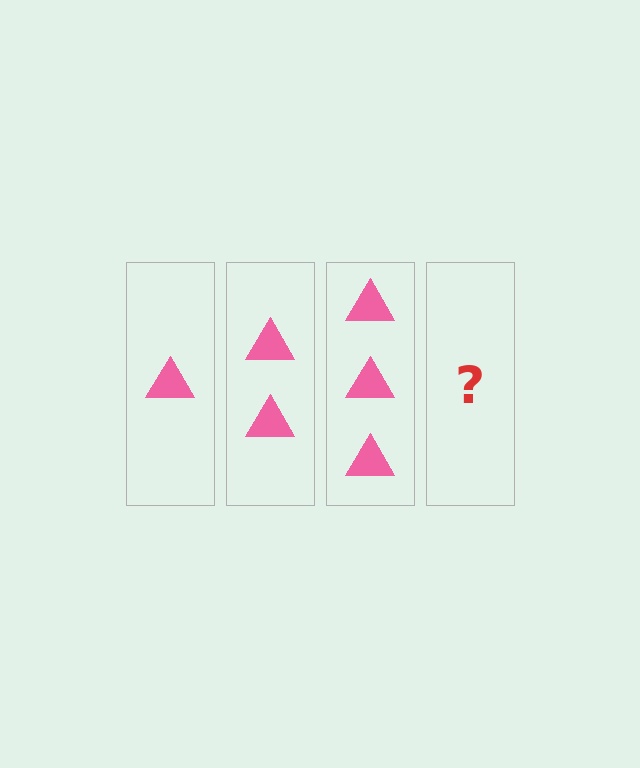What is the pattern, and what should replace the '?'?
The pattern is that each step adds one more triangle. The '?' should be 4 triangles.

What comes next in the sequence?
The next element should be 4 triangles.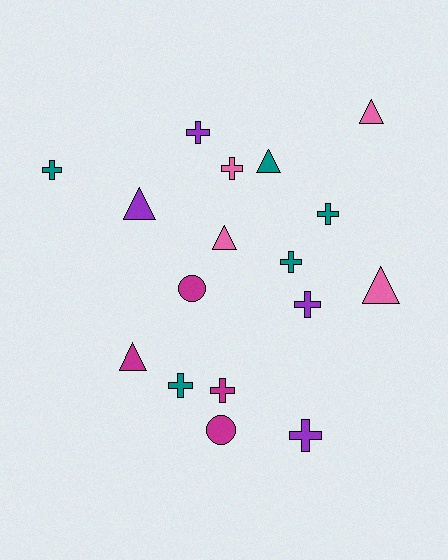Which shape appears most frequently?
Cross, with 9 objects.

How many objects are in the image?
There are 17 objects.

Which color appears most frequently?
Teal, with 5 objects.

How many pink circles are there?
There are no pink circles.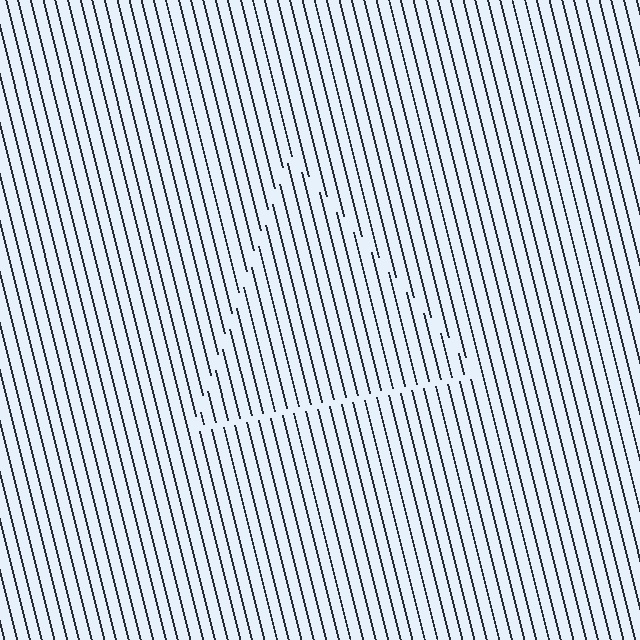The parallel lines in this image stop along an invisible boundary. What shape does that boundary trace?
An illusory triangle. The interior of the shape contains the same grating, shifted by half a period — the contour is defined by the phase discontinuity where line-ends from the inner and outer gratings abut.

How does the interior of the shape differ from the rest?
The interior of the shape contains the same grating, shifted by half a period — the contour is defined by the phase discontinuity where line-ends from the inner and outer gratings abut.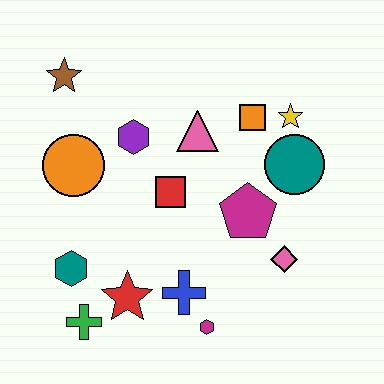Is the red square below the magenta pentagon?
No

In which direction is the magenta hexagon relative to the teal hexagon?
The magenta hexagon is to the right of the teal hexagon.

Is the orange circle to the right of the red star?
No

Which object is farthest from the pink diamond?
The brown star is farthest from the pink diamond.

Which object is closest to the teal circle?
The yellow star is closest to the teal circle.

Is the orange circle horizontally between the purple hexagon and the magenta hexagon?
No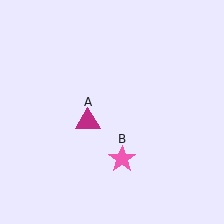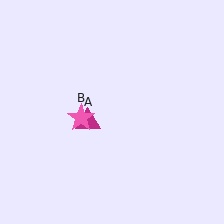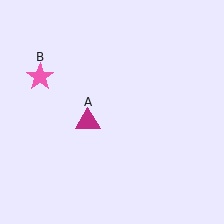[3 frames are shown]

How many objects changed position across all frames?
1 object changed position: pink star (object B).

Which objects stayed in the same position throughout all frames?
Magenta triangle (object A) remained stationary.